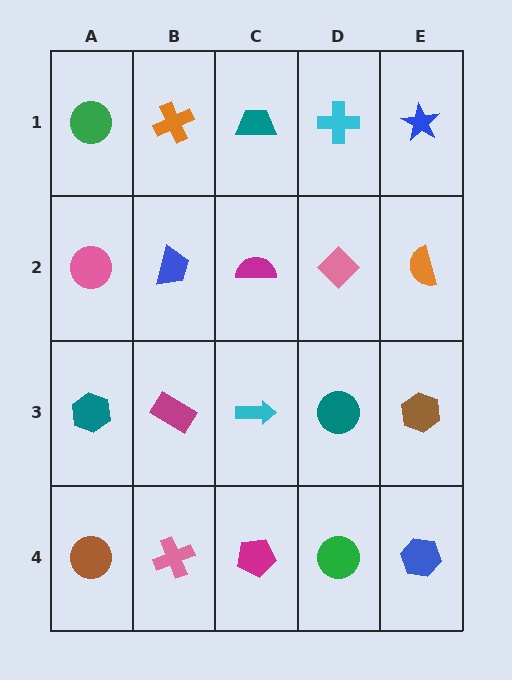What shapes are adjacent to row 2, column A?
A green circle (row 1, column A), a teal hexagon (row 3, column A), a blue trapezoid (row 2, column B).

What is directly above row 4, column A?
A teal hexagon.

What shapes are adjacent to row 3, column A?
A pink circle (row 2, column A), a brown circle (row 4, column A), a magenta rectangle (row 3, column B).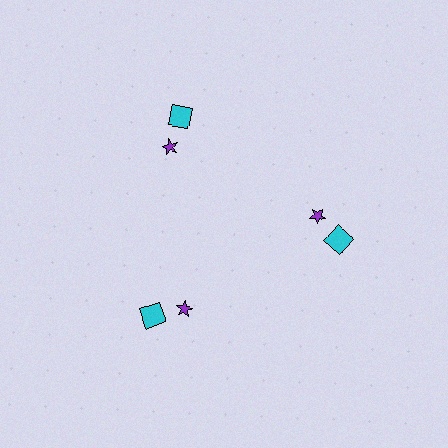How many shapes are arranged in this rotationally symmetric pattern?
There are 6 shapes, arranged in 3 groups of 2.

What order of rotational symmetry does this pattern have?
This pattern has 3-fold rotational symmetry.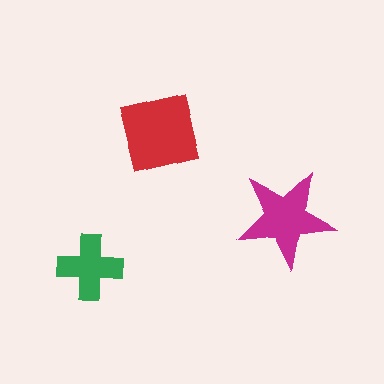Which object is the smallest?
The green cross.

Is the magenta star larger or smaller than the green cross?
Larger.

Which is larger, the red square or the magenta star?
The red square.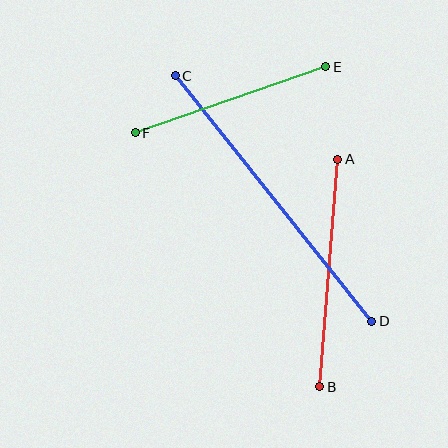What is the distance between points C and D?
The distance is approximately 314 pixels.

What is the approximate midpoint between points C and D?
The midpoint is at approximately (273, 198) pixels.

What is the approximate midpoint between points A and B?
The midpoint is at approximately (329, 273) pixels.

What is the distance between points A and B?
The distance is approximately 228 pixels.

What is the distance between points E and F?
The distance is approximately 201 pixels.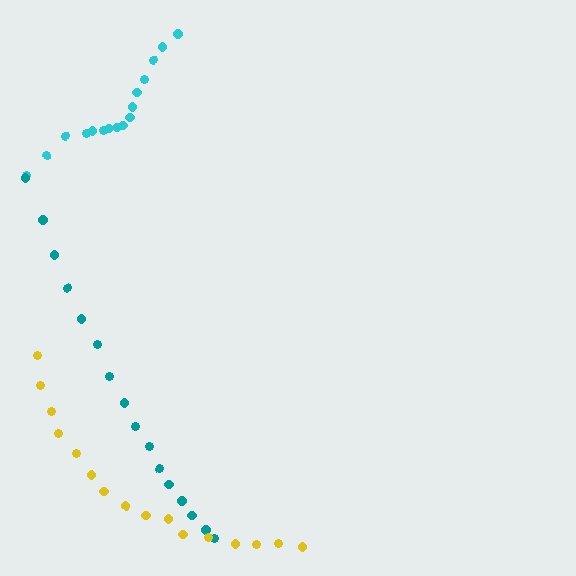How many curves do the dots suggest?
There are 3 distinct paths.